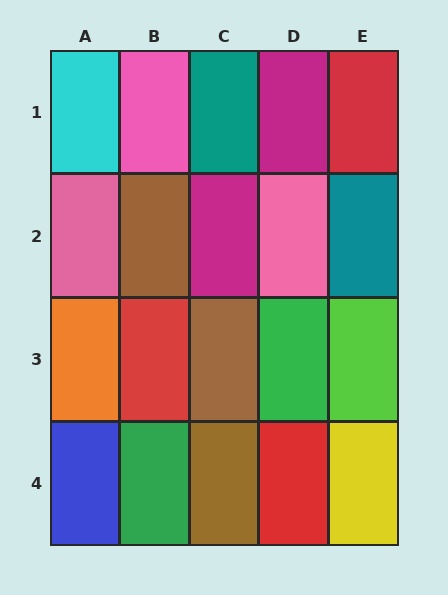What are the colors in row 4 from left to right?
Blue, green, brown, red, yellow.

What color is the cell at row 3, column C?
Brown.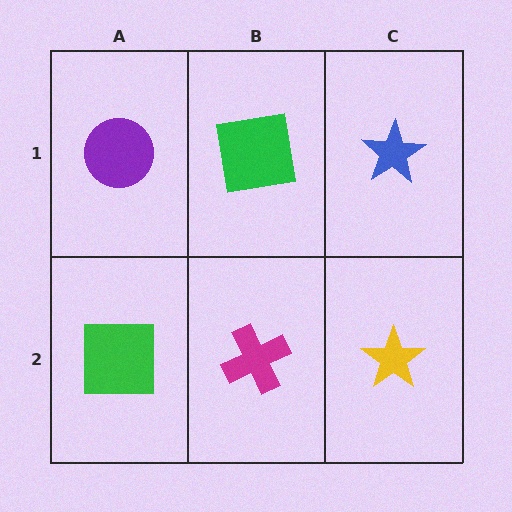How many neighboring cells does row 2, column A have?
2.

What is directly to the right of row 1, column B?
A blue star.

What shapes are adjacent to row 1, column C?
A yellow star (row 2, column C), a green square (row 1, column B).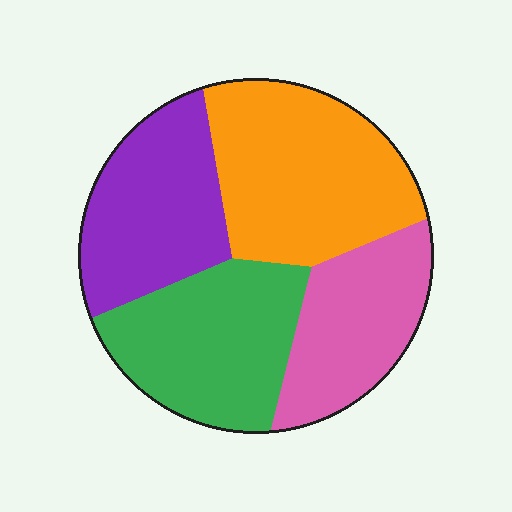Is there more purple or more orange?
Orange.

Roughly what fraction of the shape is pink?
Pink takes up about one fifth (1/5) of the shape.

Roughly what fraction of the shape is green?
Green covers 26% of the shape.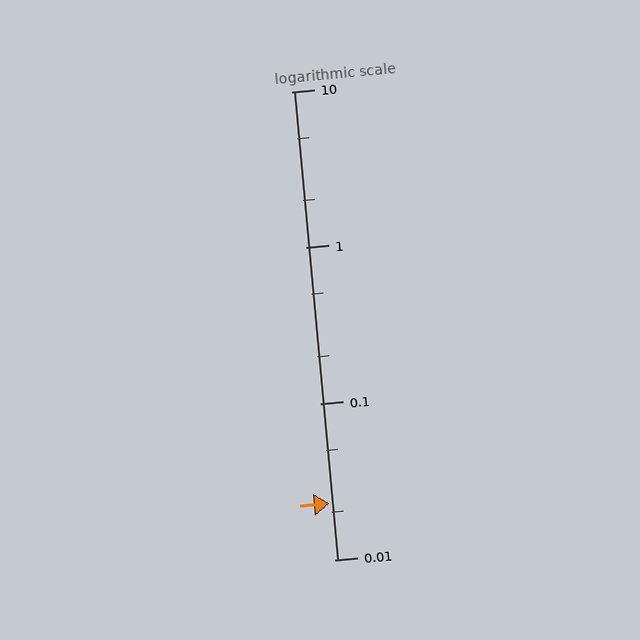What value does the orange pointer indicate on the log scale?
The pointer indicates approximately 0.023.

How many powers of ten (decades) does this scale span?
The scale spans 3 decades, from 0.01 to 10.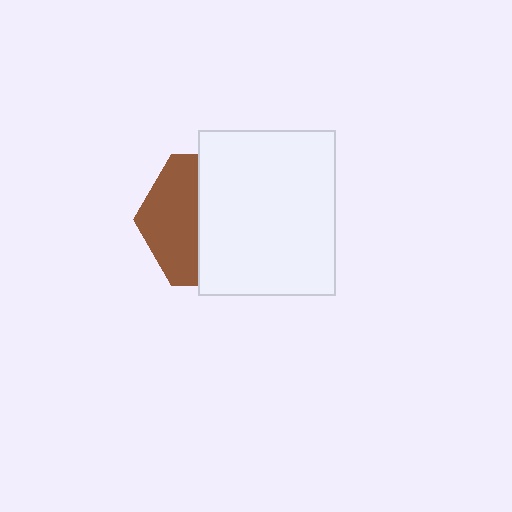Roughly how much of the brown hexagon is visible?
A small part of it is visible (roughly 40%).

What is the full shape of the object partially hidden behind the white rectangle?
The partially hidden object is a brown hexagon.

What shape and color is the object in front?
The object in front is a white rectangle.